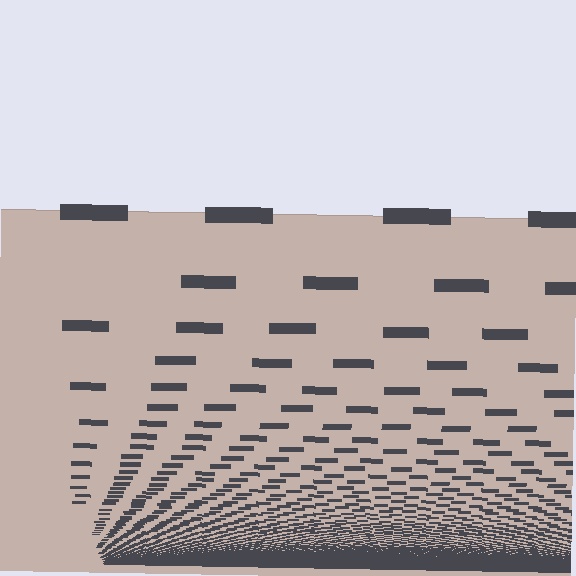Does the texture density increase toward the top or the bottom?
Density increases toward the bottom.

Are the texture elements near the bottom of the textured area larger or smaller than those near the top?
Smaller. The gradient is inverted — elements near the bottom are smaller and denser.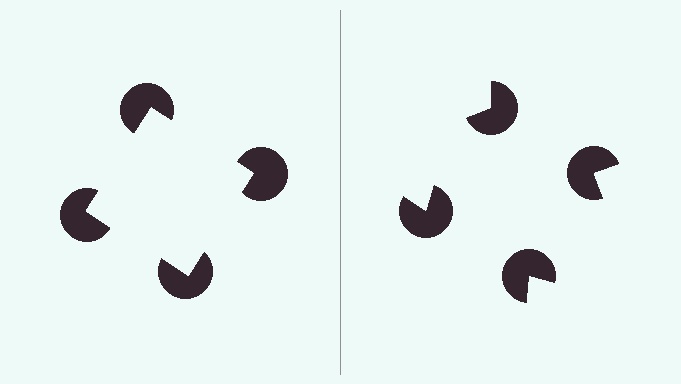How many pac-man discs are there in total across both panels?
8 — 4 on each side.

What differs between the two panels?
The pac-man discs are positioned identically on both sides; only the wedge orientations differ. On the left they align to a square; on the right they are misaligned.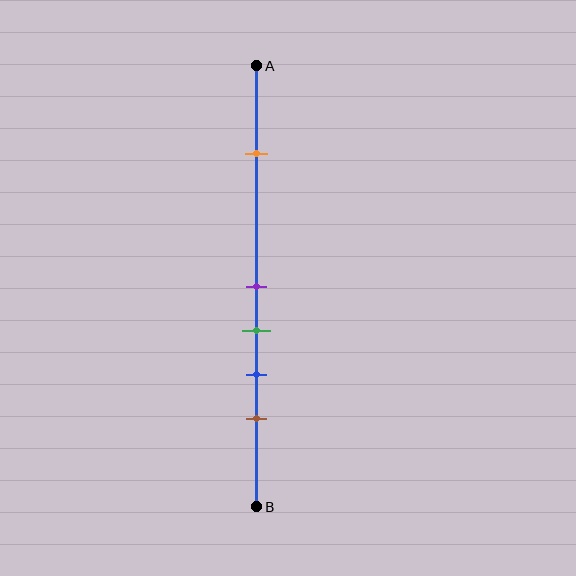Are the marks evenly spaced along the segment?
No, the marks are not evenly spaced.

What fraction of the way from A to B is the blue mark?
The blue mark is approximately 70% (0.7) of the way from A to B.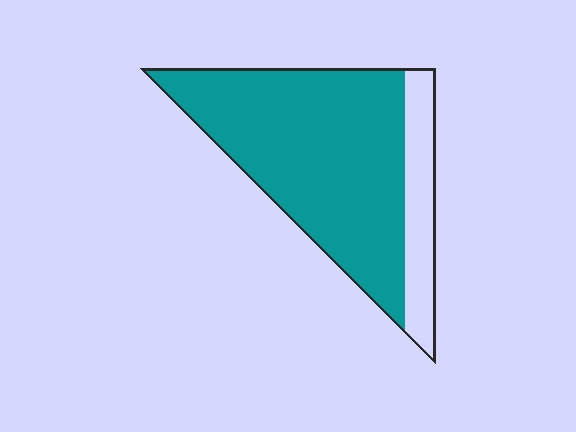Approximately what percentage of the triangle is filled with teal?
Approximately 80%.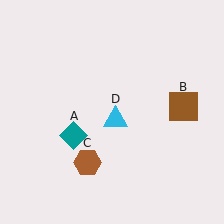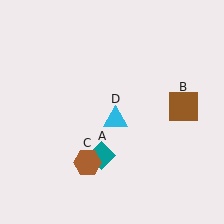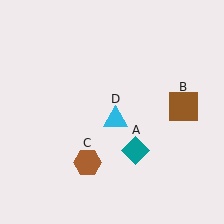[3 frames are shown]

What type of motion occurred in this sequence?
The teal diamond (object A) rotated counterclockwise around the center of the scene.